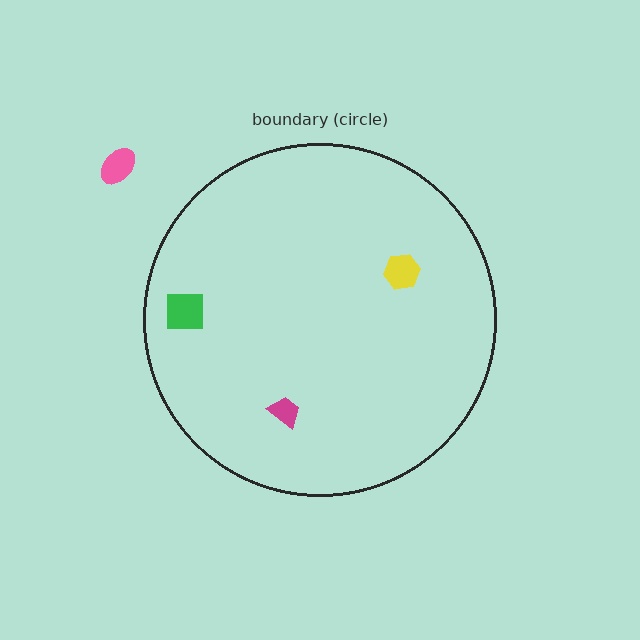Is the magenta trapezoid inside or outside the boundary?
Inside.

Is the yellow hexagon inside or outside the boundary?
Inside.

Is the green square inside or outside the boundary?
Inside.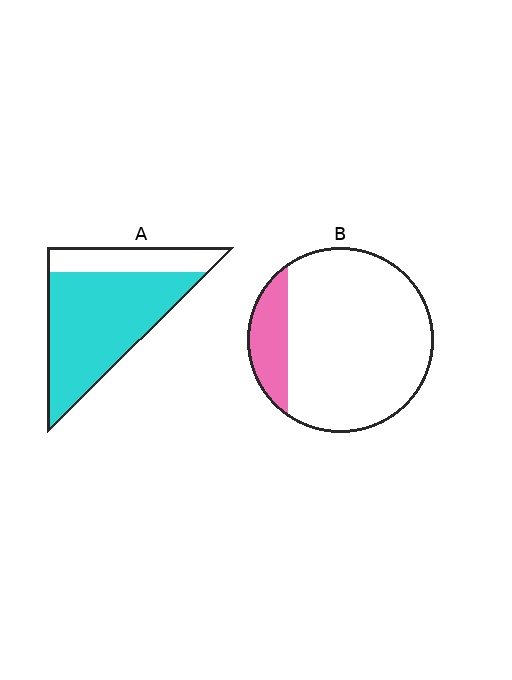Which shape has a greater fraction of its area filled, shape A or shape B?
Shape A.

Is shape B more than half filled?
No.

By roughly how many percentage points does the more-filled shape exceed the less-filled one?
By roughly 60 percentage points (A over B).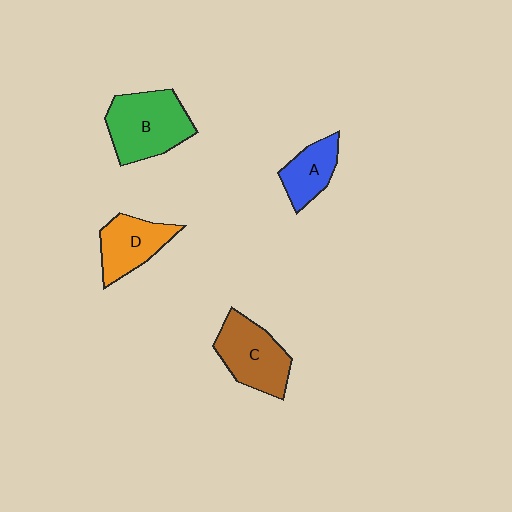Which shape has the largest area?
Shape B (green).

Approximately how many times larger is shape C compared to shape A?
Approximately 1.6 times.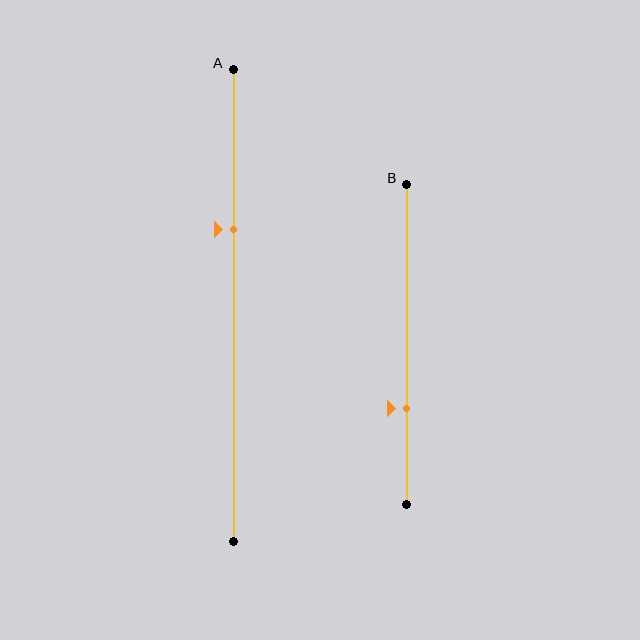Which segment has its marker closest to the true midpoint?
Segment A has its marker closest to the true midpoint.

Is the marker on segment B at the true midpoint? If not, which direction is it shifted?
No, the marker on segment B is shifted downward by about 20% of the segment length.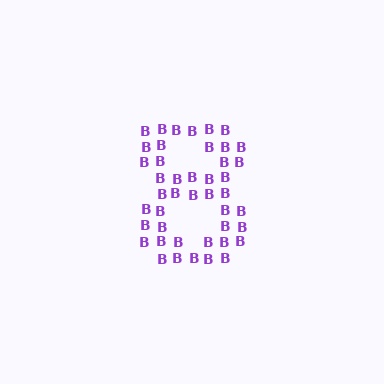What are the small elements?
The small elements are letter B's.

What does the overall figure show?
The overall figure shows the digit 8.